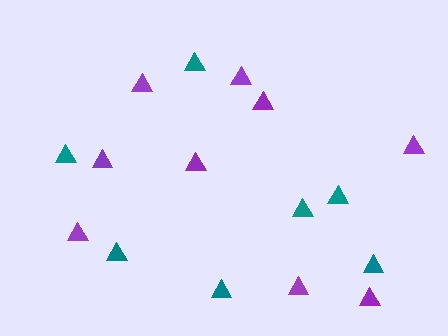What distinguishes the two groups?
There are 2 groups: one group of purple triangles (9) and one group of teal triangles (7).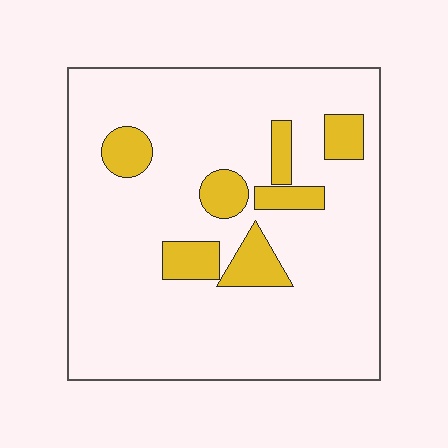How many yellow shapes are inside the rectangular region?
7.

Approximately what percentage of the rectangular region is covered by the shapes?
Approximately 15%.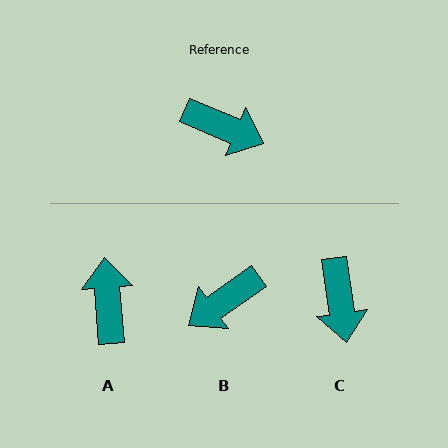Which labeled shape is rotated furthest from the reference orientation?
B, about 122 degrees away.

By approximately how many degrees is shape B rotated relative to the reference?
Approximately 122 degrees clockwise.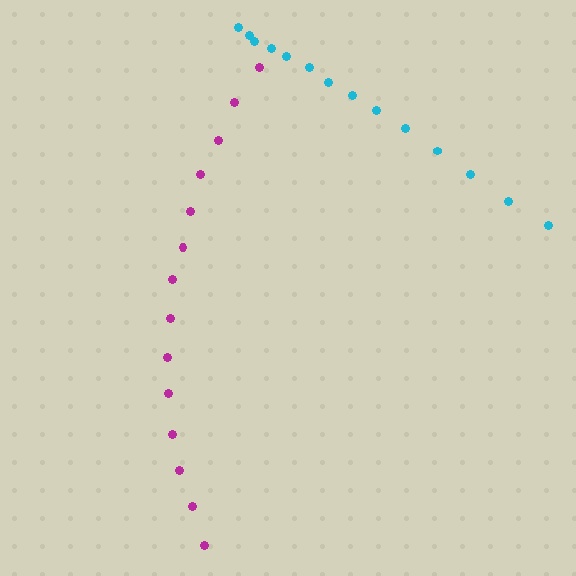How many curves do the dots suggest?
There are 2 distinct paths.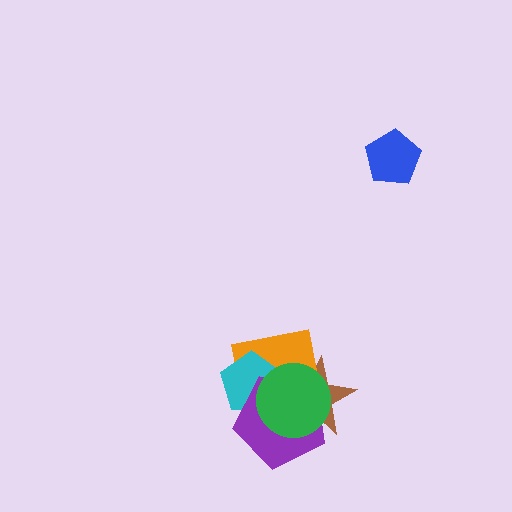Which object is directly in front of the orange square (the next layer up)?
The cyan pentagon is directly in front of the orange square.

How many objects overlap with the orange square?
4 objects overlap with the orange square.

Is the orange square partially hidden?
Yes, it is partially covered by another shape.